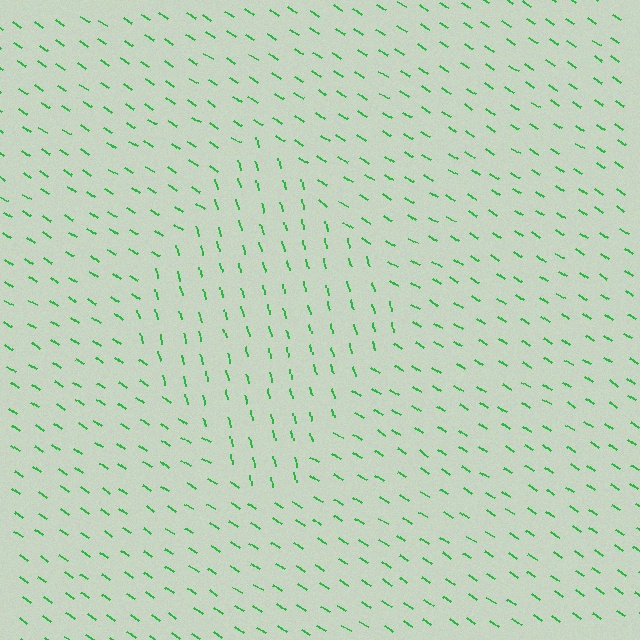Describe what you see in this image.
The image is filled with small green line segments. A diamond region in the image has lines oriented differently from the surrounding lines, creating a visible texture boundary.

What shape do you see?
I see a diamond.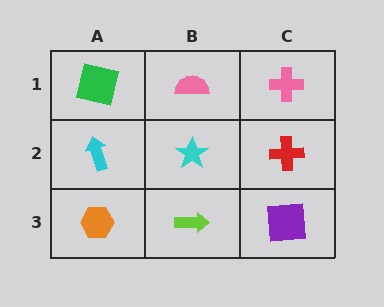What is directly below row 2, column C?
A purple square.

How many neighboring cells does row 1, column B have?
3.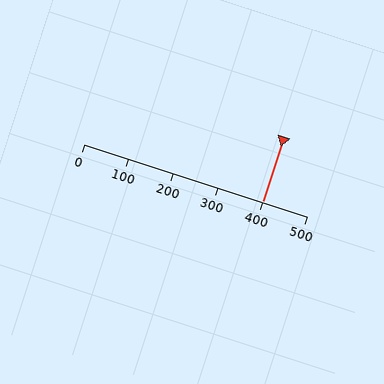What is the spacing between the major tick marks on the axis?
The major ticks are spaced 100 apart.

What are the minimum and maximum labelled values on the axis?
The axis runs from 0 to 500.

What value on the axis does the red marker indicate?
The marker indicates approximately 400.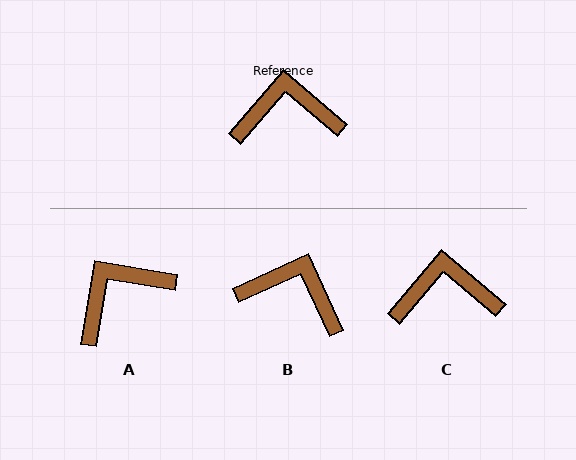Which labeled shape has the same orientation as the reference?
C.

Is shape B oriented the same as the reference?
No, it is off by about 25 degrees.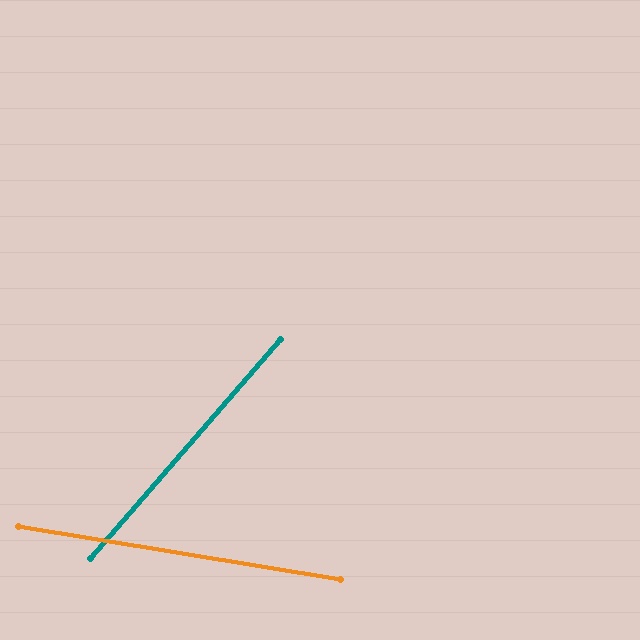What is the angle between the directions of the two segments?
Approximately 58 degrees.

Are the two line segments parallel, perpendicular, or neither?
Neither parallel nor perpendicular — they differ by about 58°.